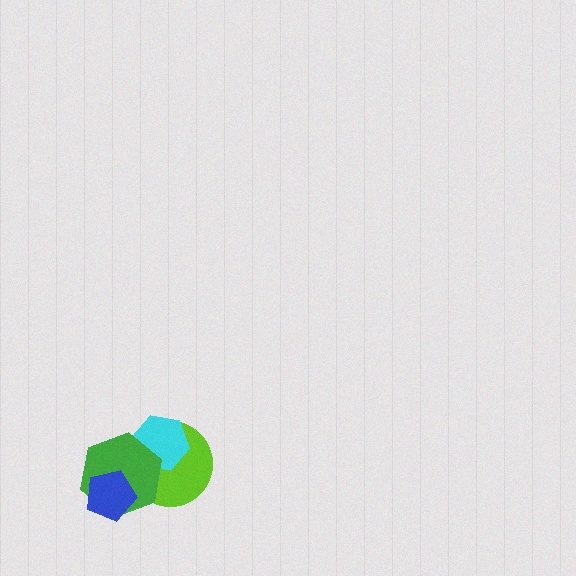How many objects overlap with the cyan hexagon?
2 objects overlap with the cyan hexagon.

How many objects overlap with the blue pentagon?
1 object overlaps with the blue pentagon.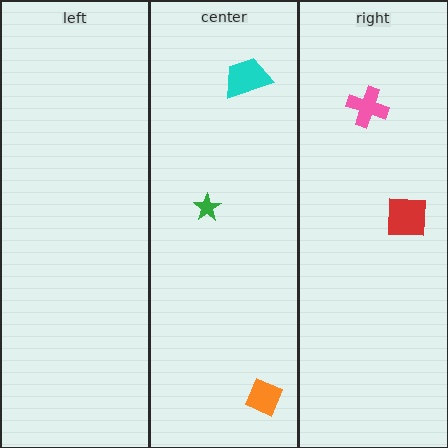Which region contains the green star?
The center region.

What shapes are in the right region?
The pink cross, the red square.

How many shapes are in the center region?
3.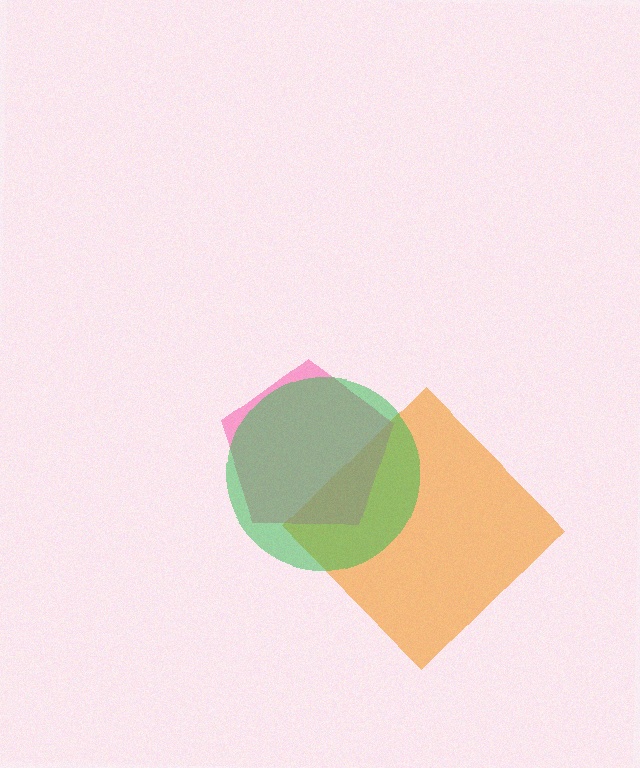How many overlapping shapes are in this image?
There are 3 overlapping shapes in the image.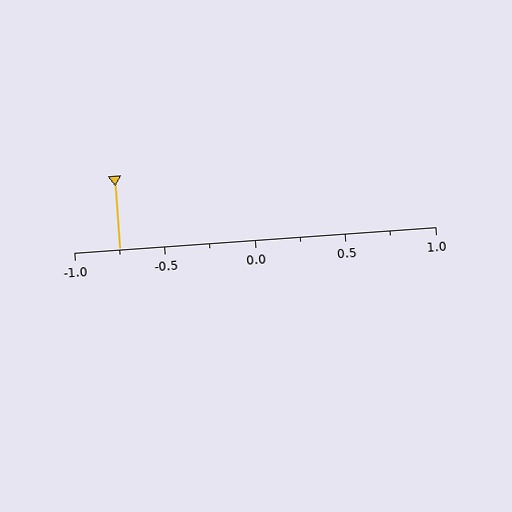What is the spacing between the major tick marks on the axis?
The major ticks are spaced 0.5 apart.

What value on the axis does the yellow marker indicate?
The marker indicates approximately -0.75.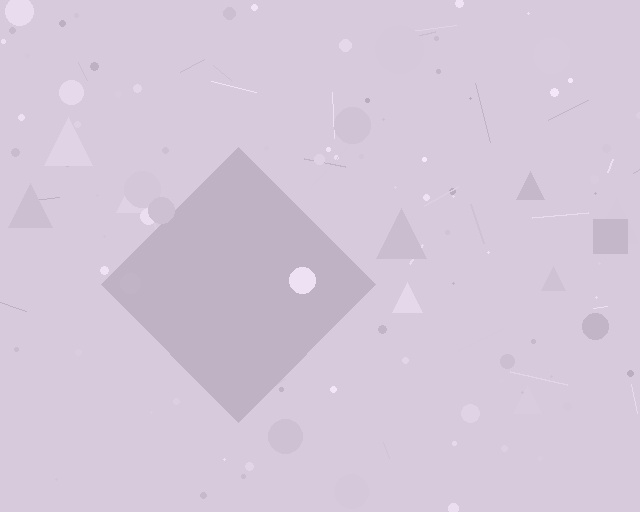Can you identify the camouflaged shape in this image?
The camouflaged shape is a diamond.